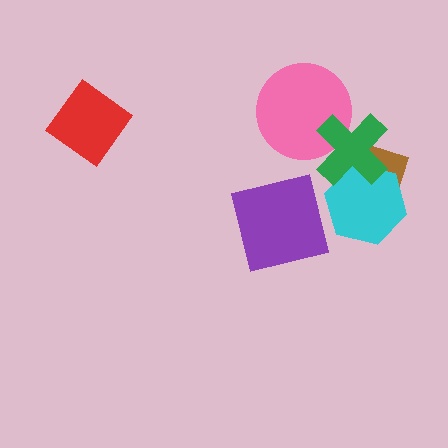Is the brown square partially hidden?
Yes, it is partially covered by another shape.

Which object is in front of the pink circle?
The green cross is in front of the pink circle.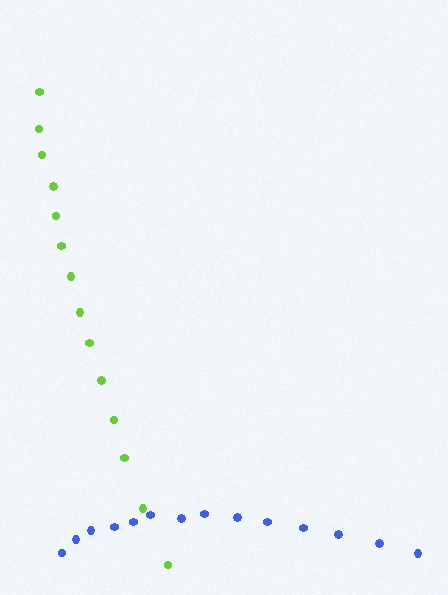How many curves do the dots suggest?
There are 2 distinct paths.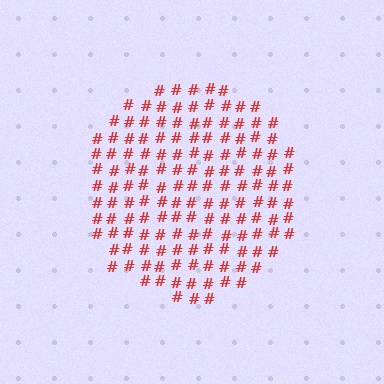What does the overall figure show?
The overall figure shows a circle.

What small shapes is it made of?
It is made of small hash symbols.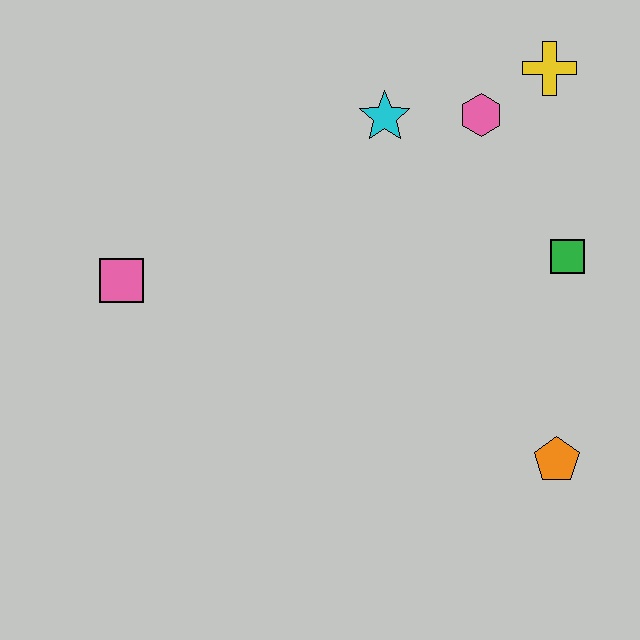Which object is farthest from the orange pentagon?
The pink square is farthest from the orange pentagon.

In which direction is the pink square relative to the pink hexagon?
The pink square is to the left of the pink hexagon.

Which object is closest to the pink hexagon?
The yellow cross is closest to the pink hexagon.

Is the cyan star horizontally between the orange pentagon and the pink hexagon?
No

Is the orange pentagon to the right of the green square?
No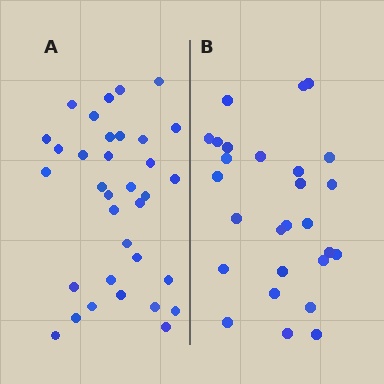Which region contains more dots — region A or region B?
Region A (the left region) has more dots.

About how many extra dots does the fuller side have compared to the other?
Region A has roughly 8 or so more dots than region B.